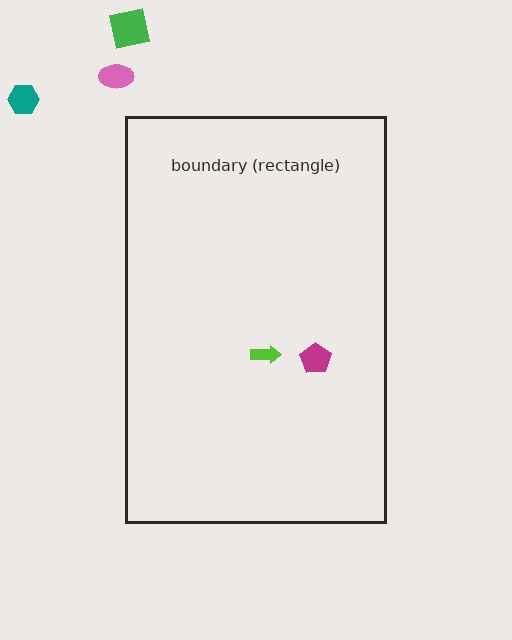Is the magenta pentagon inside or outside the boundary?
Inside.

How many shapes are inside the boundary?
2 inside, 3 outside.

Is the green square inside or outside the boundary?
Outside.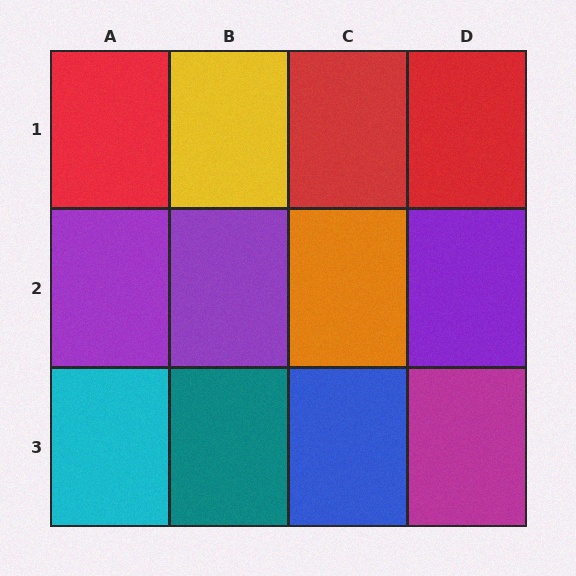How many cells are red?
3 cells are red.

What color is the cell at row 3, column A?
Cyan.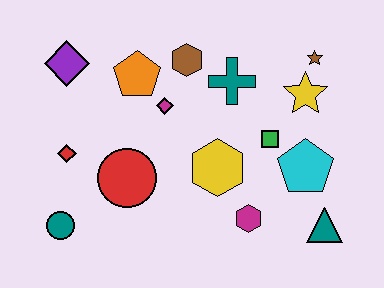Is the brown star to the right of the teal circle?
Yes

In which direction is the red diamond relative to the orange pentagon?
The red diamond is below the orange pentagon.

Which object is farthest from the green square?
The teal circle is farthest from the green square.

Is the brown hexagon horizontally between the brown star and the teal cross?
No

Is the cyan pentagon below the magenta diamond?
Yes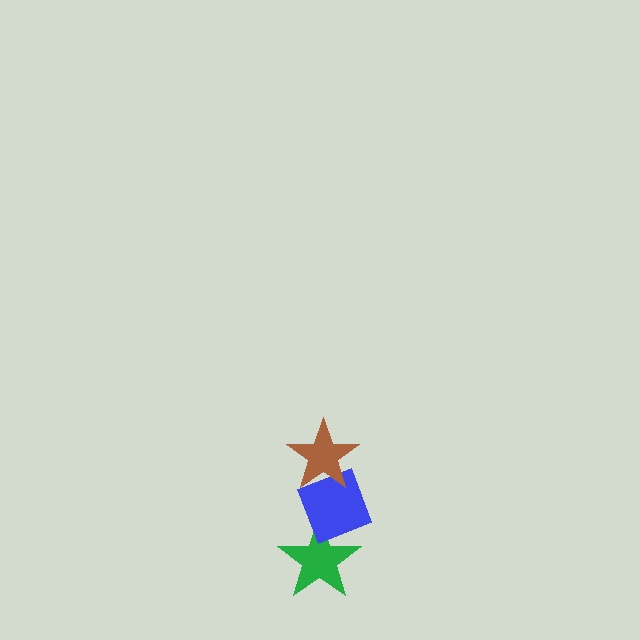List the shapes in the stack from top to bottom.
From top to bottom: the brown star, the blue diamond, the green star.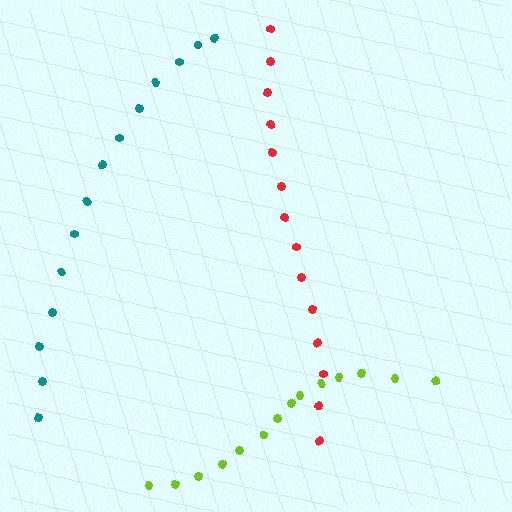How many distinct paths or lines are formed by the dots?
There are 3 distinct paths.